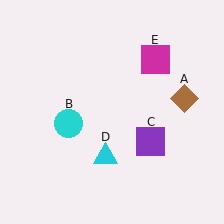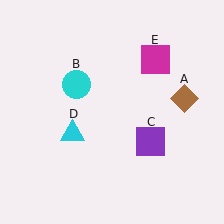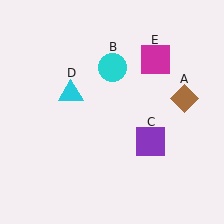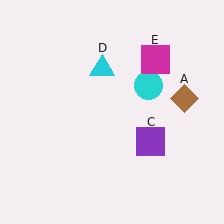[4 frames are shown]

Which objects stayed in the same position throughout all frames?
Brown diamond (object A) and purple square (object C) and magenta square (object E) remained stationary.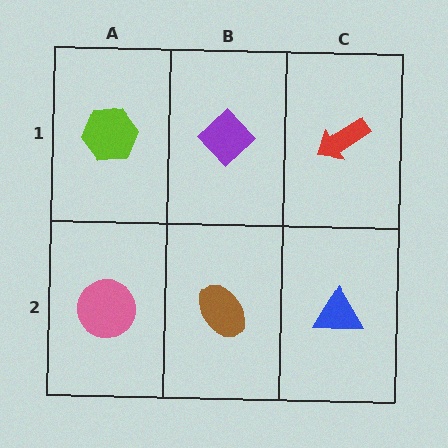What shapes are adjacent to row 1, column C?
A blue triangle (row 2, column C), a purple diamond (row 1, column B).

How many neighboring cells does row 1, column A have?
2.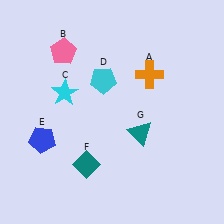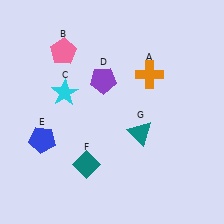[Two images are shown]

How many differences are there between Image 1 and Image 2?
There is 1 difference between the two images.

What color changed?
The pentagon (D) changed from cyan in Image 1 to purple in Image 2.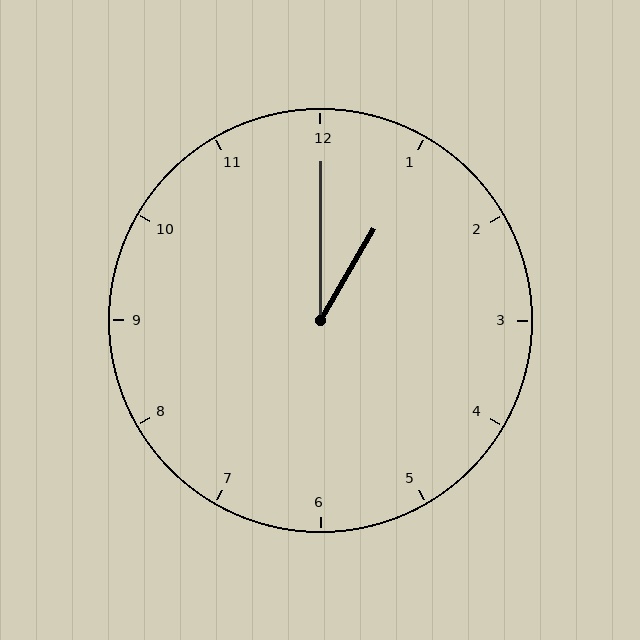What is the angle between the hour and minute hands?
Approximately 30 degrees.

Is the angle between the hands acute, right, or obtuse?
It is acute.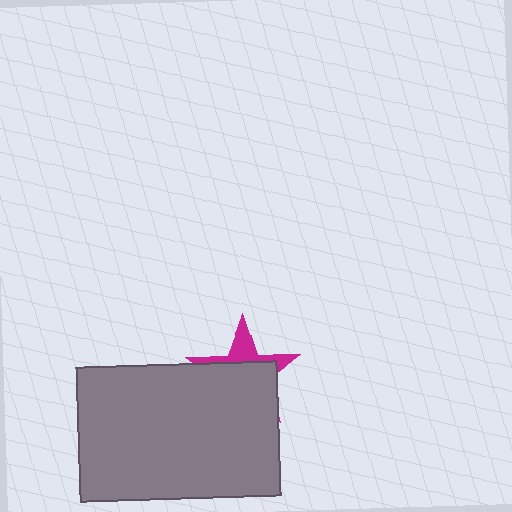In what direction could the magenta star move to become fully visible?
The magenta star could move up. That would shift it out from behind the gray rectangle entirely.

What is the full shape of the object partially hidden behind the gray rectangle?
The partially hidden object is a magenta star.